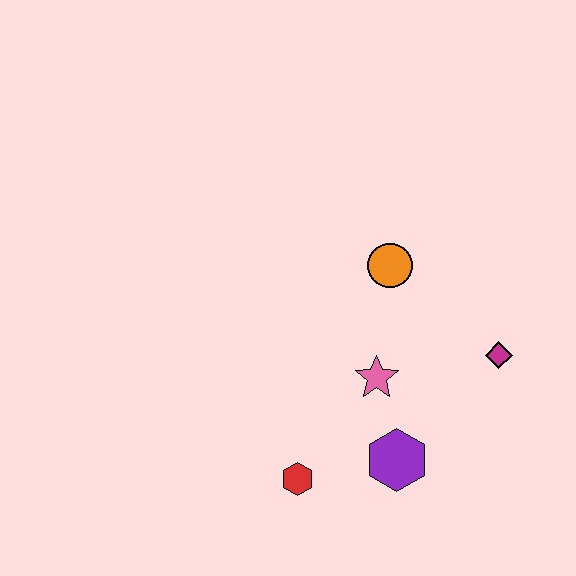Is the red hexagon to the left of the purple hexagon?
Yes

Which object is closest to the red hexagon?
The purple hexagon is closest to the red hexagon.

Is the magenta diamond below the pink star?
No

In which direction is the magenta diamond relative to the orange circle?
The magenta diamond is to the right of the orange circle.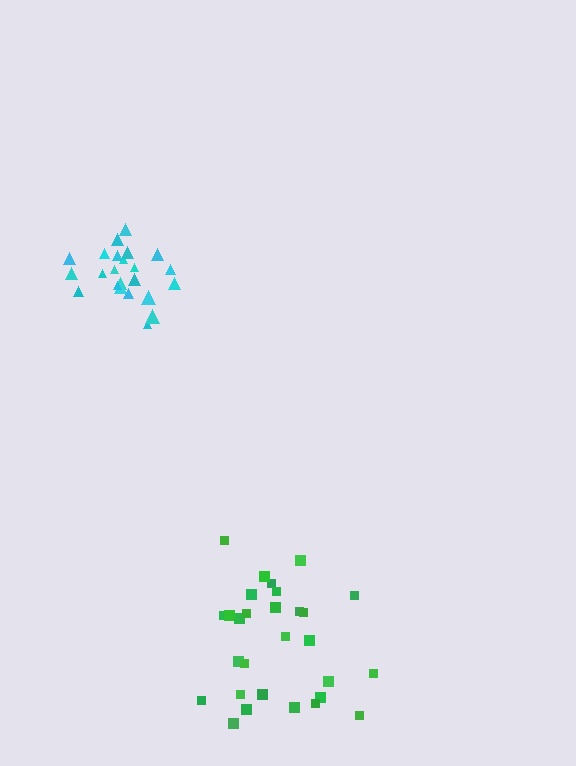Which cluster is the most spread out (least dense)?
Green.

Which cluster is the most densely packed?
Cyan.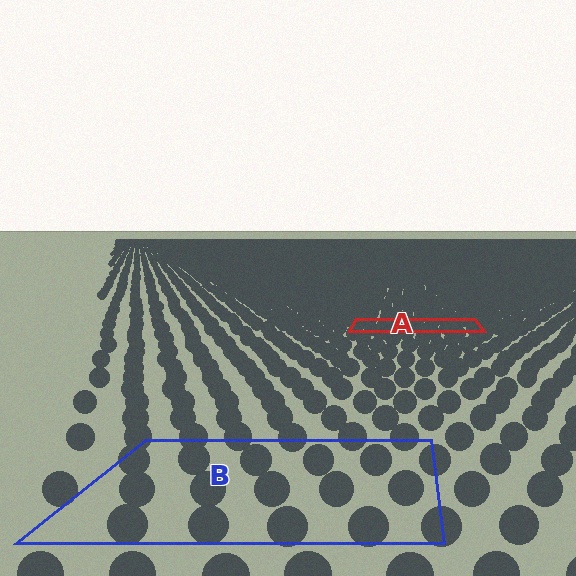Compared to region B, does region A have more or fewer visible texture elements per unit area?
Region A has more texture elements per unit area — they are packed more densely because it is farther away.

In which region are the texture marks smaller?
The texture marks are smaller in region A, because it is farther away.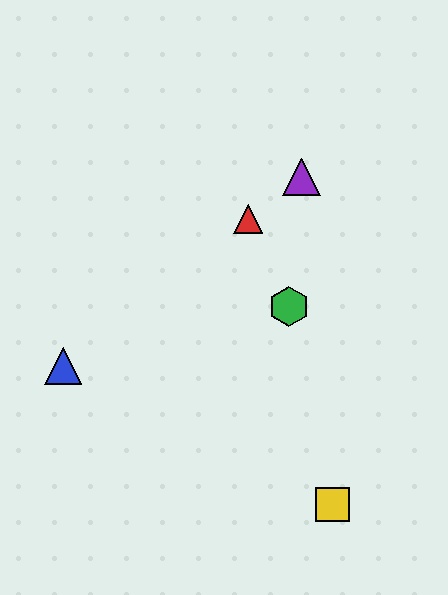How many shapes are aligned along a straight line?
3 shapes (the red triangle, the blue triangle, the purple triangle) are aligned along a straight line.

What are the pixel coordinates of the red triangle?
The red triangle is at (248, 219).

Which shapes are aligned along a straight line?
The red triangle, the blue triangle, the purple triangle are aligned along a straight line.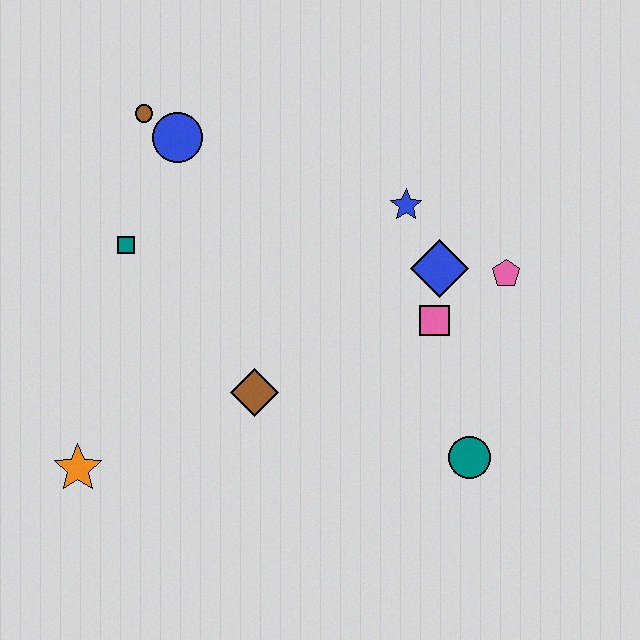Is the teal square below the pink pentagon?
No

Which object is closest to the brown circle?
The blue circle is closest to the brown circle.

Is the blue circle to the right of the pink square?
No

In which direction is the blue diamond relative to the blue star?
The blue diamond is below the blue star.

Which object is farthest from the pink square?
The orange star is farthest from the pink square.